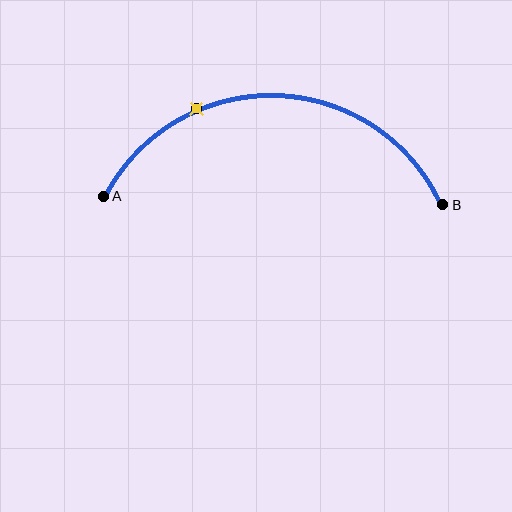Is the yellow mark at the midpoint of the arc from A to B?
No. The yellow mark lies on the arc but is closer to endpoint A. The arc midpoint would be at the point on the curve equidistant along the arc from both A and B.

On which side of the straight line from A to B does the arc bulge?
The arc bulges above the straight line connecting A and B.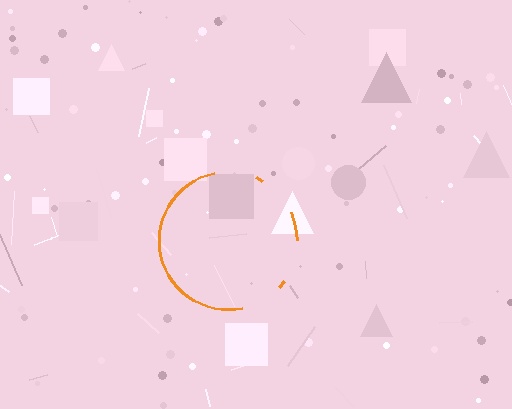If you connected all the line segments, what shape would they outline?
They would outline a circle.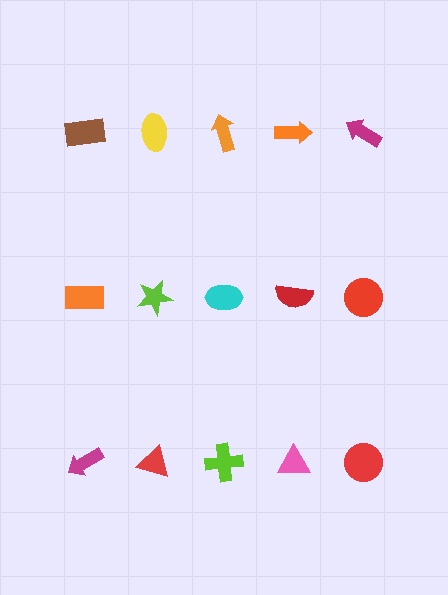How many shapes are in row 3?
5 shapes.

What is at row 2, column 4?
A red semicircle.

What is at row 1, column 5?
A magenta arrow.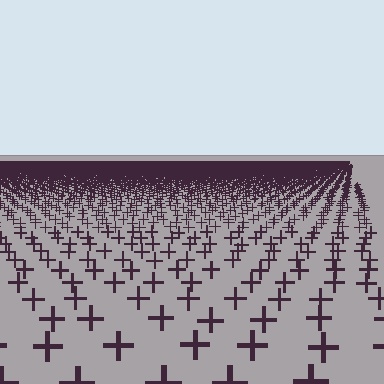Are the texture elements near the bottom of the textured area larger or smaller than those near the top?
Larger. Near the bottom, elements are closer to the viewer and appear at a bigger on-screen size.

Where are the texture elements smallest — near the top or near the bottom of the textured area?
Near the top.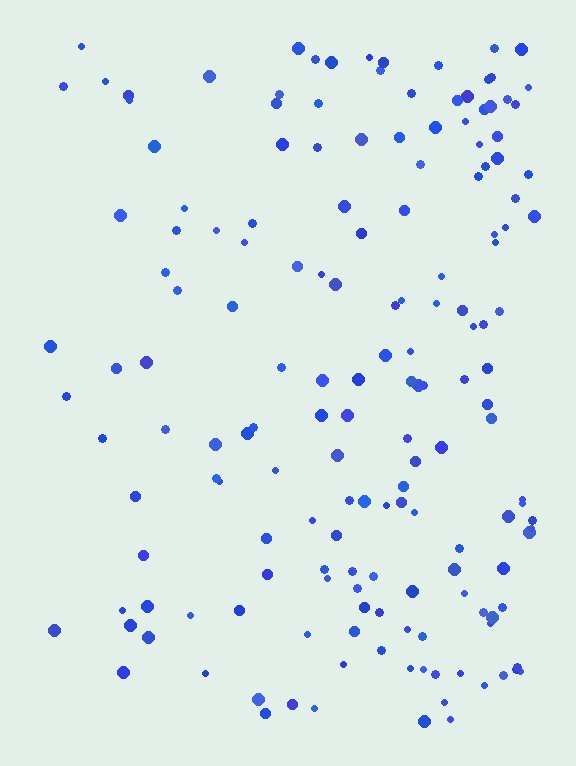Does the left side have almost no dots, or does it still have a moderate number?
Still a moderate number, just noticeably fewer than the right.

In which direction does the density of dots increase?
From left to right, with the right side densest.